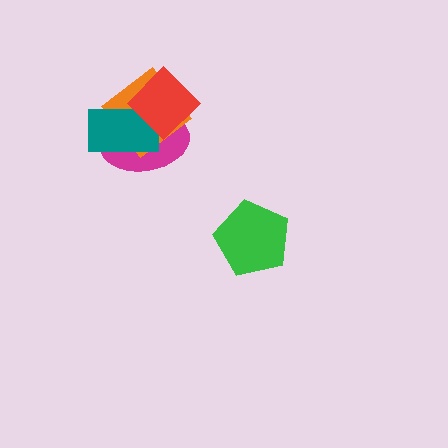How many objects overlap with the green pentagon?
0 objects overlap with the green pentagon.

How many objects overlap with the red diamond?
3 objects overlap with the red diamond.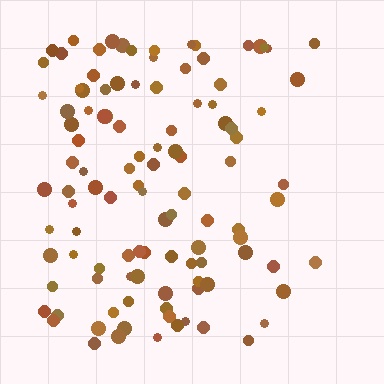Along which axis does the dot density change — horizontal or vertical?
Horizontal.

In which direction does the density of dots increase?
From right to left, with the left side densest.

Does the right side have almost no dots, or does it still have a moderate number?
Still a moderate number, just noticeably fewer than the left.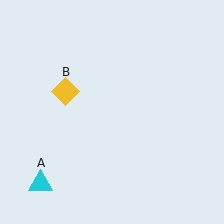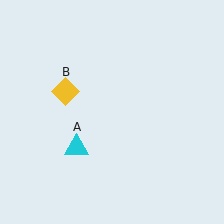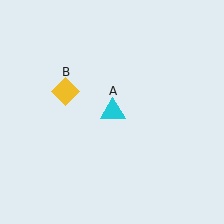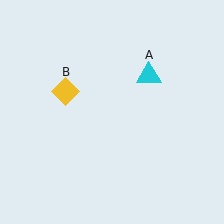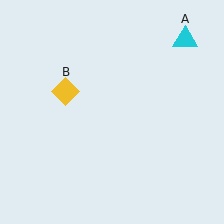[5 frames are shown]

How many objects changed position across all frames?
1 object changed position: cyan triangle (object A).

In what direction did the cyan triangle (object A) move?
The cyan triangle (object A) moved up and to the right.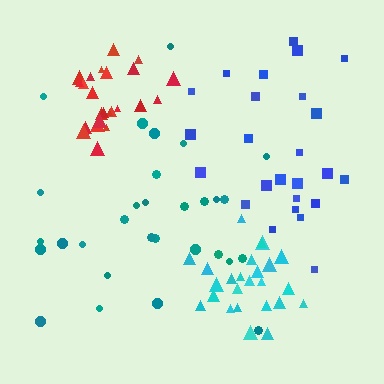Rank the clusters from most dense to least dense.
red, cyan, blue, teal.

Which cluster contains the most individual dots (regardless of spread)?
Teal (30).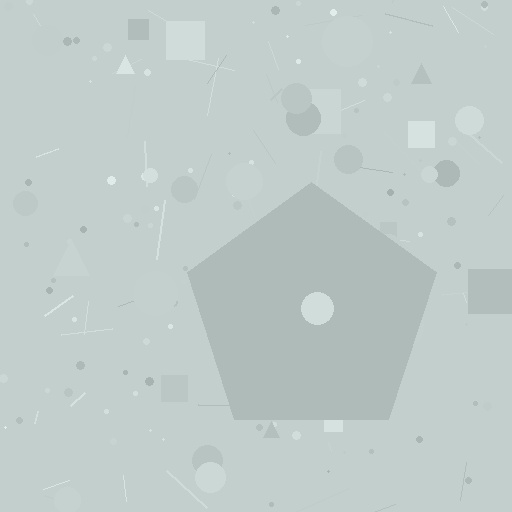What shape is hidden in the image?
A pentagon is hidden in the image.